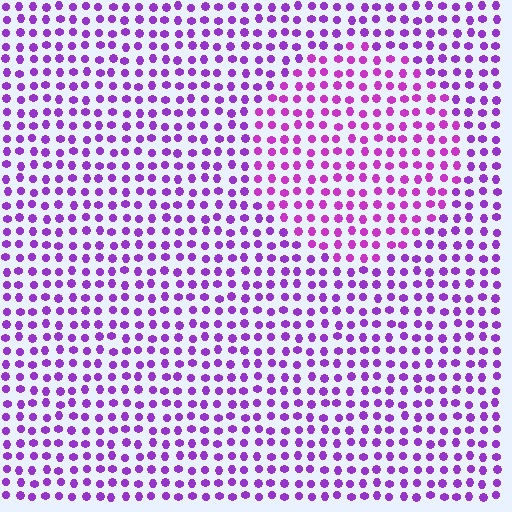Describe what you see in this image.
The image is filled with small purple elements in a uniform arrangement. A circle-shaped region is visible where the elements are tinted to a slightly different hue, forming a subtle color boundary.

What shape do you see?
I see a circle.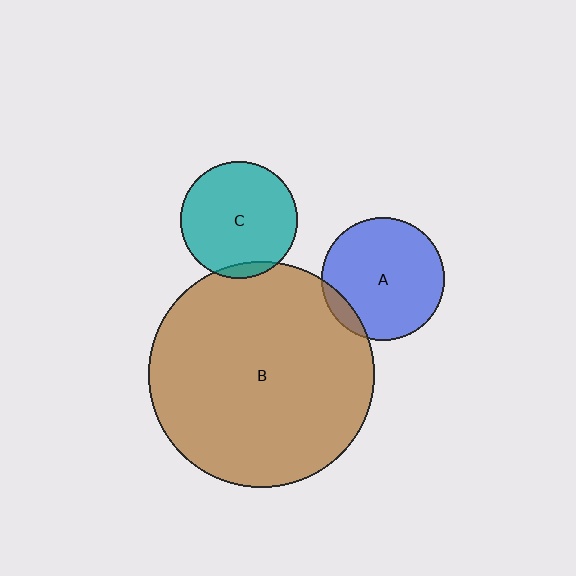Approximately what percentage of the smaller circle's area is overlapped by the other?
Approximately 10%.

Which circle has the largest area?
Circle B (brown).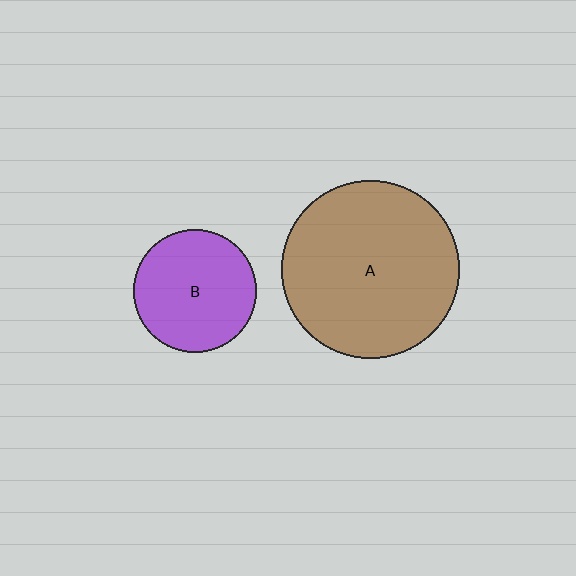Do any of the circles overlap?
No, none of the circles overlap.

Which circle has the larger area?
Circle A (brown).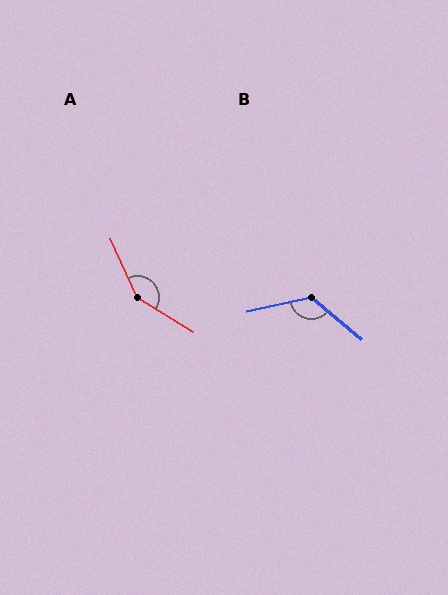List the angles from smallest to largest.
B (128°), A (146°).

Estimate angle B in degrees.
Approximately 128 degrees.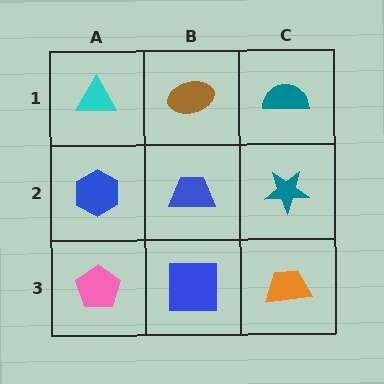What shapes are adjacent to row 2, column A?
A cyan triangle (row 1, column A), a pink pentagon (row 3, column A), a blue trapezoid (row 2, column B).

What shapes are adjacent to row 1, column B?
A blue trapezoid (row 2, column B), a cyan triangle (row 1, column A), a teal semicircle (row 1, column C).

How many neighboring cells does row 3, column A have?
2.